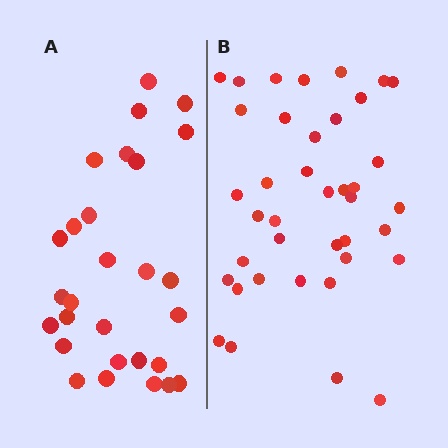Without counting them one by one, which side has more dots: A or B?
Region B (the right region) has more dots.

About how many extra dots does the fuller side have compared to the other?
Region B has roughly 12 or so more dots than region A.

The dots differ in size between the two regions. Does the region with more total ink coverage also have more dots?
No. Region A has more total ink coverage because its dots are larger, but region B actually contains more individual dots. Total area can be misleading — the number of items is what matters here.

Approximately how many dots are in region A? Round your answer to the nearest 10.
About 30 dots. (The exact count is 28, which rounds to 30.)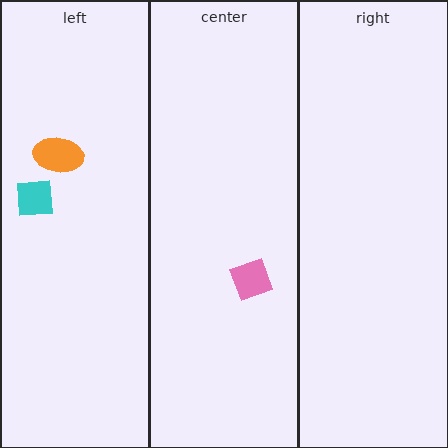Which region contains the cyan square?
The left region.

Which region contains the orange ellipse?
The left region.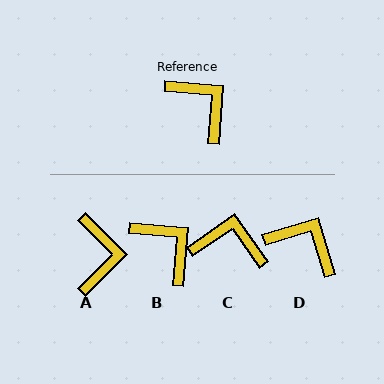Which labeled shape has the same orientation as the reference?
B.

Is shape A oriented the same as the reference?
No, it is off by about 41 degrees.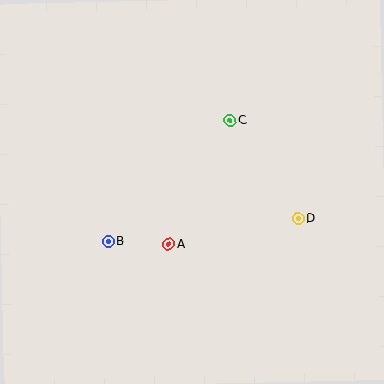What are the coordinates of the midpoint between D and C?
The midpoint between D and C is at (264, 169).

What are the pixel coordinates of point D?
Point D is at (298, 218).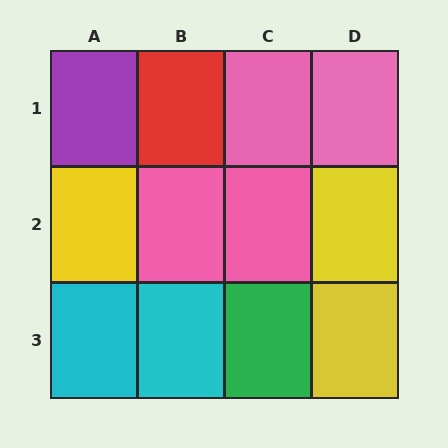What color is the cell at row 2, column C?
Pink.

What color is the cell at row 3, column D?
Yellow.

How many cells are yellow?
3 cells are yellow.